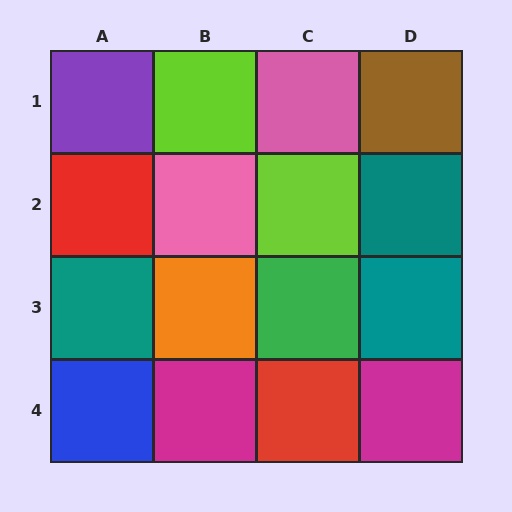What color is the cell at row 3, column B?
Orange.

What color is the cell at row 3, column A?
Teal.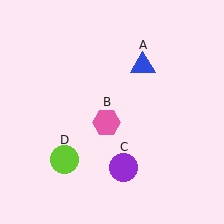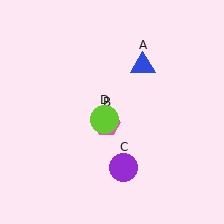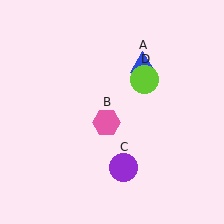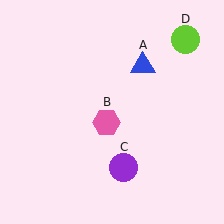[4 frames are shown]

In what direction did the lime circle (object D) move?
The lime circle (object D) moved up and to the right.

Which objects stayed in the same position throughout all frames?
Blue triangle (object A) and pink hexagon (object B) and purple circle (object C) remained stationary.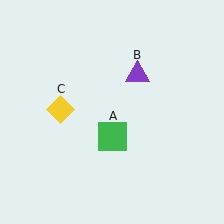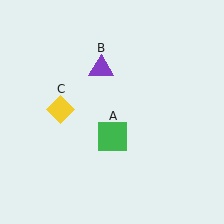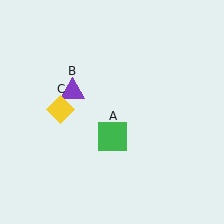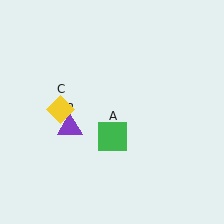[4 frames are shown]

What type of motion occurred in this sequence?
The purple triangle (object B) rotated counterclockwise around the center of the scene.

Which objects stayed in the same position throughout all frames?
Green square (object A) and yellow diamond (object C) remained stationary.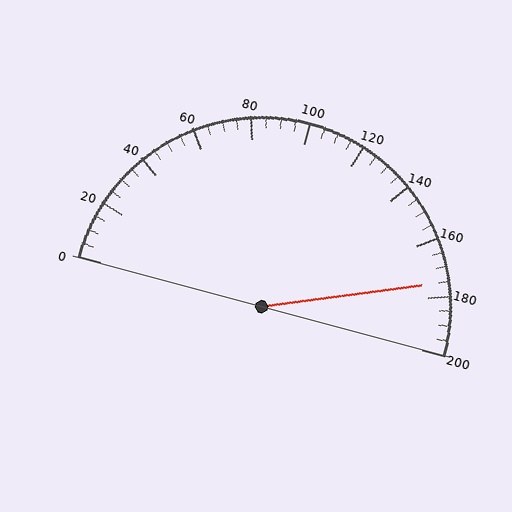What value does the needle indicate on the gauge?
The needle indicates approximately 175.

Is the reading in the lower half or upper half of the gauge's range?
The reading is in the upper half of the range (0 to 200).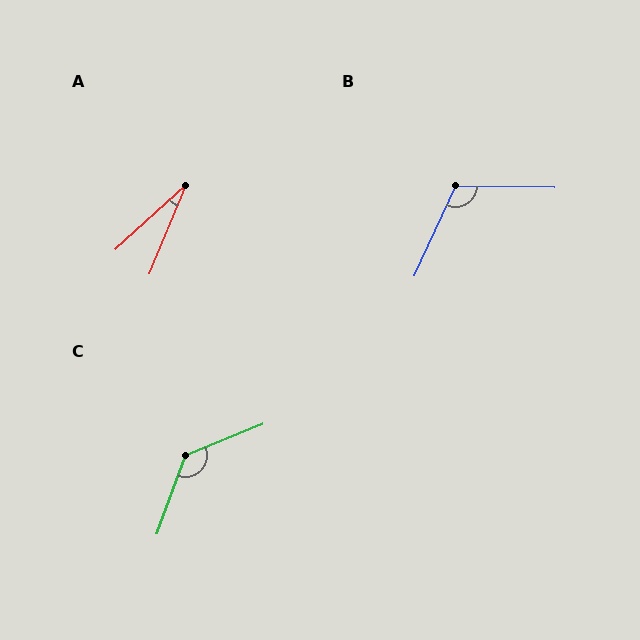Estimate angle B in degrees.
Approximately 114 degrees.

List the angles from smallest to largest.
A (25°), B (114°), C (132°).